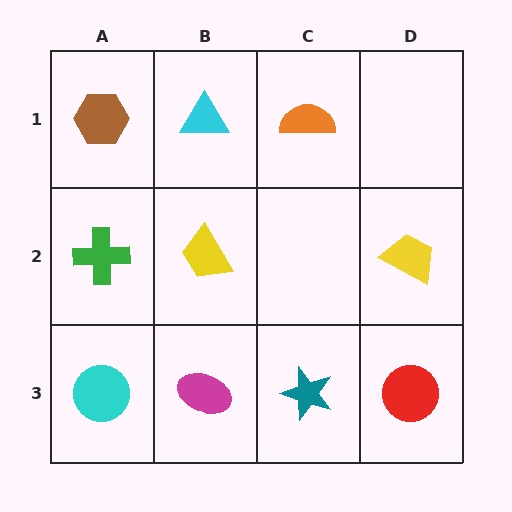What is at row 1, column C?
An orange semicircle.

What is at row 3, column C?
A teal star.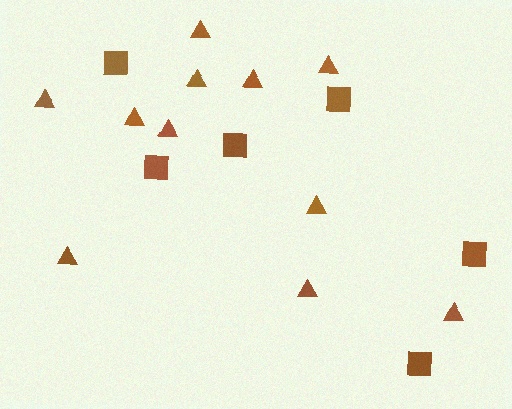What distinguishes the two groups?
There are 2 groups: one group of squares (6) and one group of triangles (11).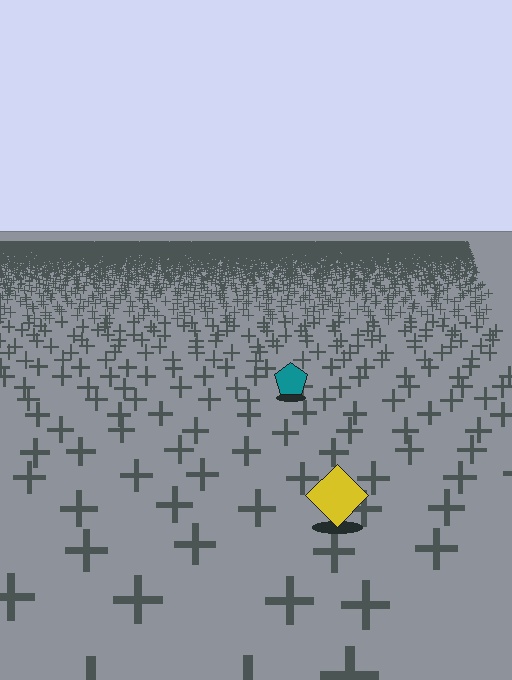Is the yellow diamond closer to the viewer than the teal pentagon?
Yes. The yellow diamond is closer — you can tell from the texture gradient: the ground texture is coarser near it.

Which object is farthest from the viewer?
The teal pentagon is farthest from the viewer. It appears smaller and the ground texture around it is denser.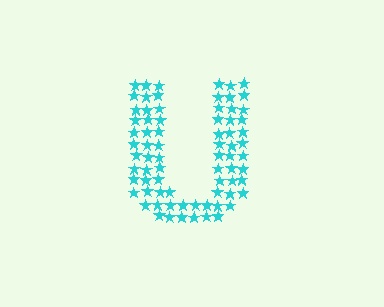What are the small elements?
The small elements are stars.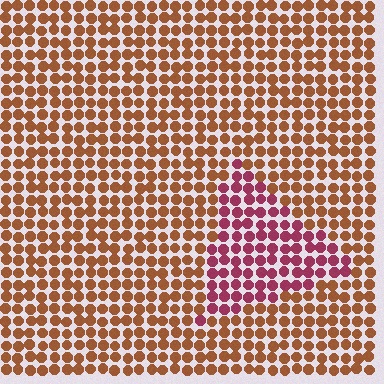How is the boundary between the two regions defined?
The boundary is defined purely by a slight shift in hue (about 45 degrees). Spacing, size, and orientation are identical on both sides.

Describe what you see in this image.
The image is filled with small brown elements in a uniform arrangement. A triangle-shaped region is visible where the elements are tinted to a slightly different hue, forming a subtle color boundary.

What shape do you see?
I see a triangle.